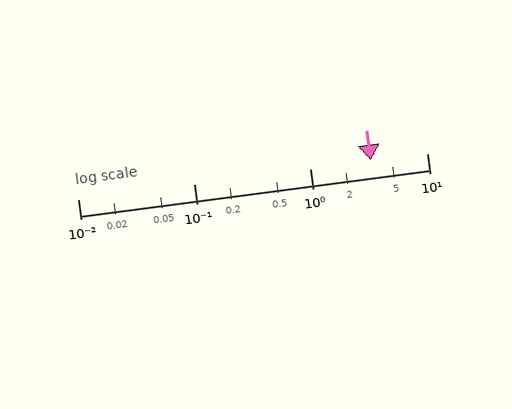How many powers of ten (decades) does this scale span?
The scale spans 3 decades, from 0.01 to 10.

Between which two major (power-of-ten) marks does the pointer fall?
The pointer is between 1 and 10.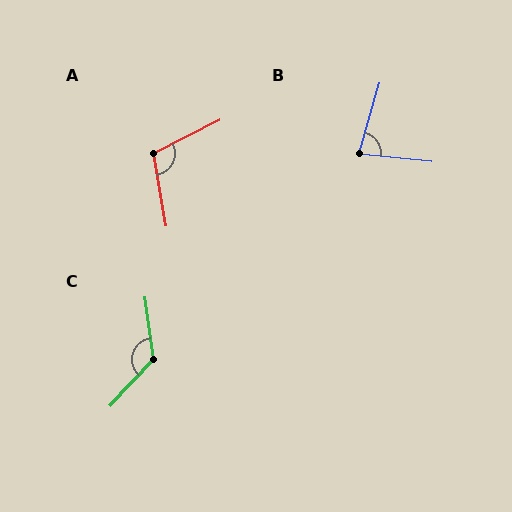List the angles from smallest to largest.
B (80°), A (107°), C (129°).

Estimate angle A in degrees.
Approximately 107 degrees.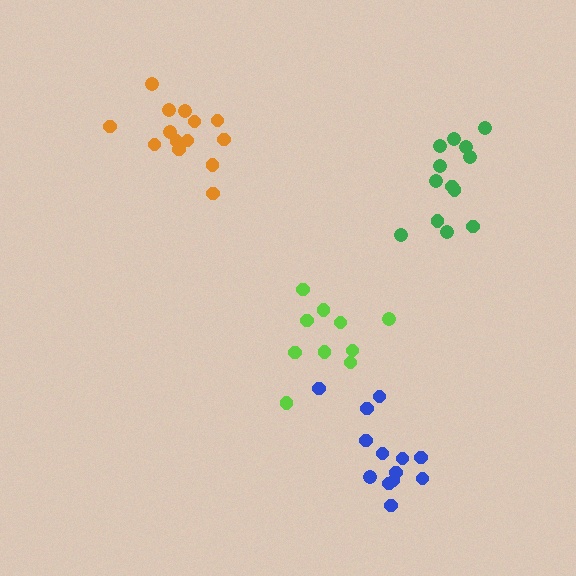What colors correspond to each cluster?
The clusters are colored: lime, blue, orange, green.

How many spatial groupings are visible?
There are 4 spatial groupings.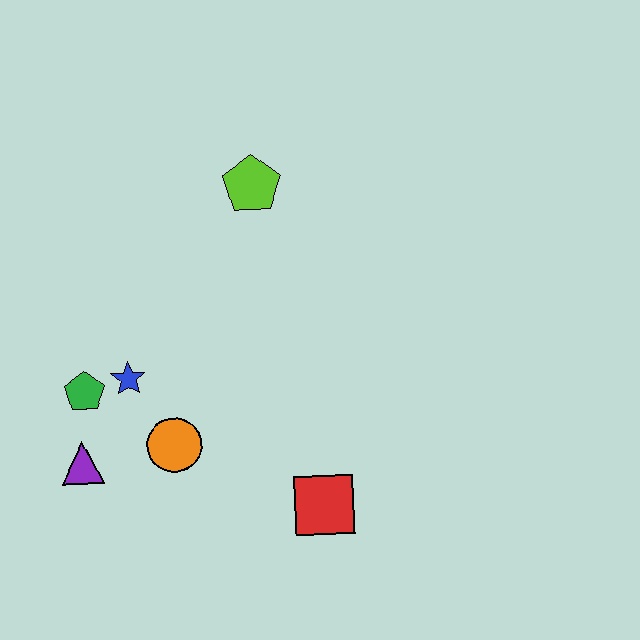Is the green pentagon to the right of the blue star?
No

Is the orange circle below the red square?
No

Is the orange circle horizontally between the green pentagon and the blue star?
No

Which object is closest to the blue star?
The green pentagon is closest to the blue star.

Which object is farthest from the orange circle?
The lime pentagon is farthest from the orange circle.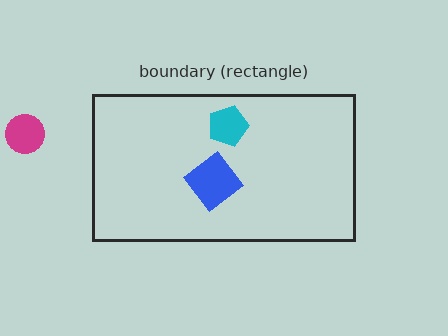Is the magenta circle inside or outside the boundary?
Outside.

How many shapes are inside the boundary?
2 inside, 1 outside.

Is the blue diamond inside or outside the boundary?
Inside.